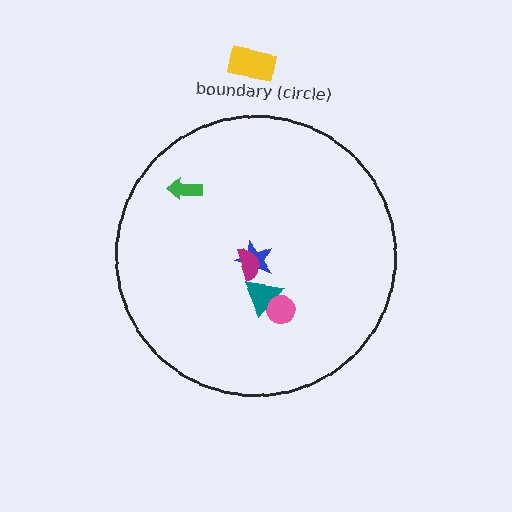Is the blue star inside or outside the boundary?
Inside.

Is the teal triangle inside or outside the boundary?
Inside.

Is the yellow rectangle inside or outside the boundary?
Outside.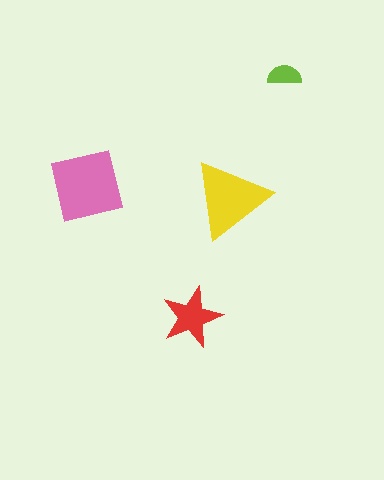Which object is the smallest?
The lime semicircle.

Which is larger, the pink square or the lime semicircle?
The pink square.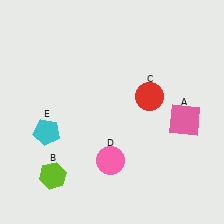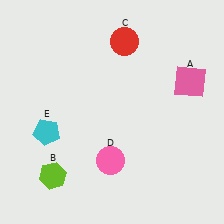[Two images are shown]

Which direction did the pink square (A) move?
The pink square (A) moved up.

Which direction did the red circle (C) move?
The red circle (C) moved up.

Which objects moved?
The objects that moved are: the pink square (A), the red circle (C).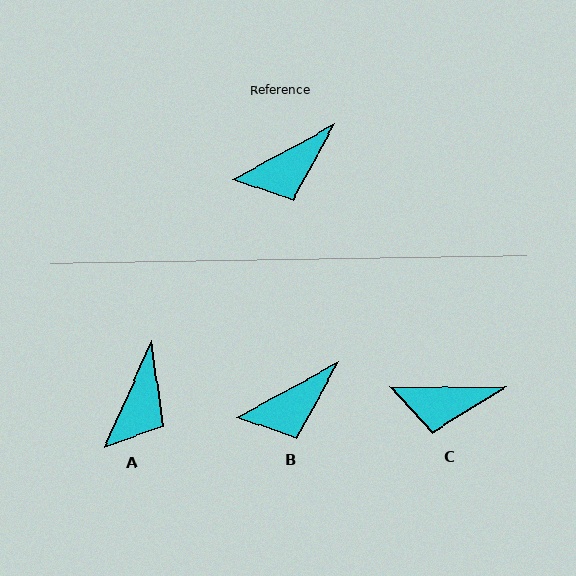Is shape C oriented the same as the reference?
No, it is off by about 28 degrees.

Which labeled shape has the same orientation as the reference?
B.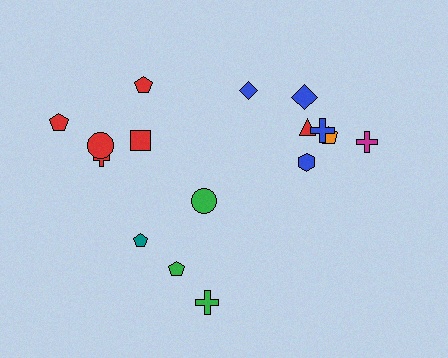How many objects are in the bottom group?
There are 4 objects.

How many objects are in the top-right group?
There are 7 objects.